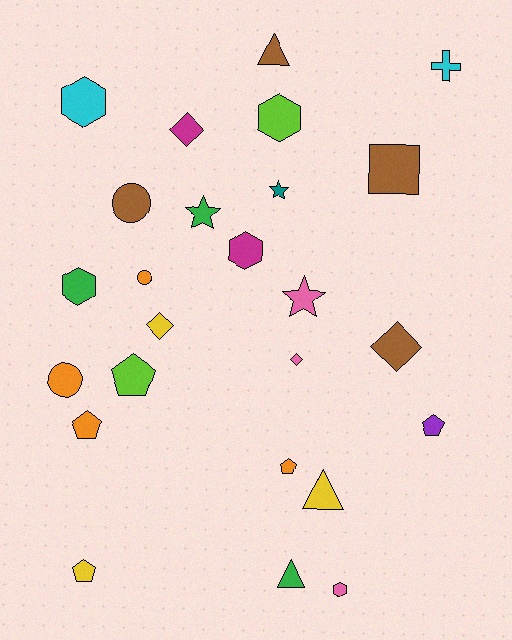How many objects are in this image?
There are 25 objects.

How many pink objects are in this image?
There are 3 pink objects.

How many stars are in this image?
There are 3 stars.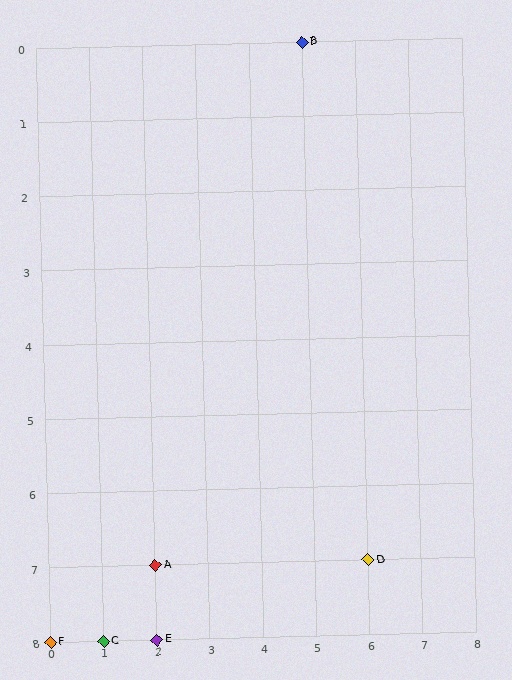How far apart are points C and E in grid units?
Points C and E are 1 column apart.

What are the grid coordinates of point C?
Point C is at grid coordinates (1, 8).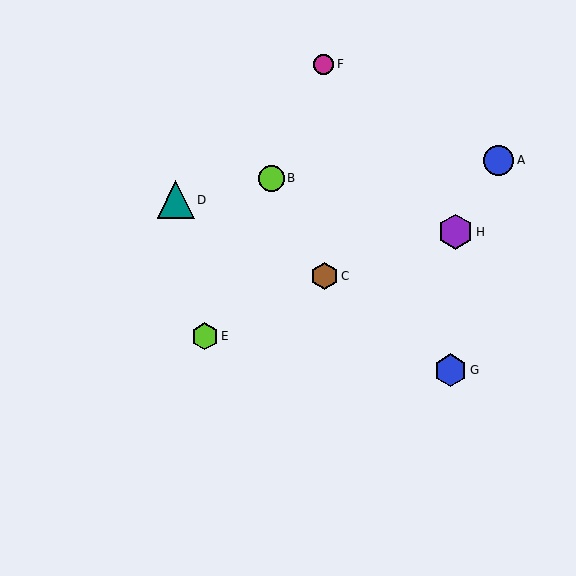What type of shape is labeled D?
Shape D is a teal triangle.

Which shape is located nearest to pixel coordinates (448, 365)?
The blue hexagon (labeled G) at (451, 370) is nearest to that location.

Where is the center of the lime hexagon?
The center of the lime hexagon is at (205, 336).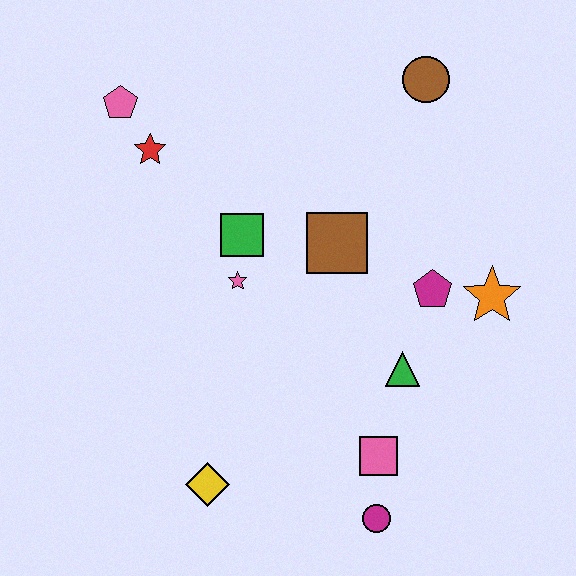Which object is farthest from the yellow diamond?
The brown circle is farthest from the yellow diamond.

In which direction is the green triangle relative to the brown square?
The green triangle is below the brown square.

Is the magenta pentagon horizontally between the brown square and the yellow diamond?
No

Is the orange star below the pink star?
Yes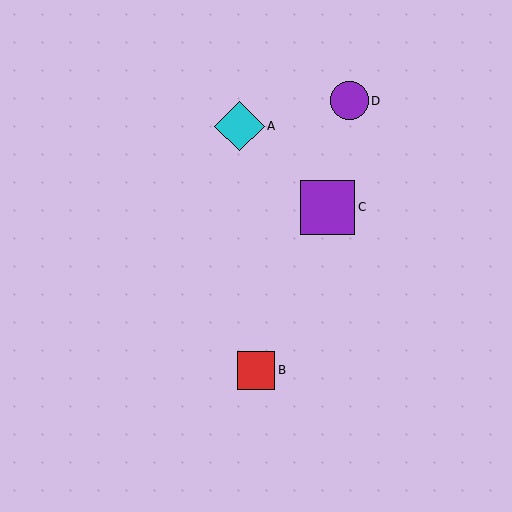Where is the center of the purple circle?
The center of the purple circle is at (349, 101).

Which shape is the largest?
The purple square (labeled C) is the largest.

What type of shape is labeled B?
Shape B is a red square.